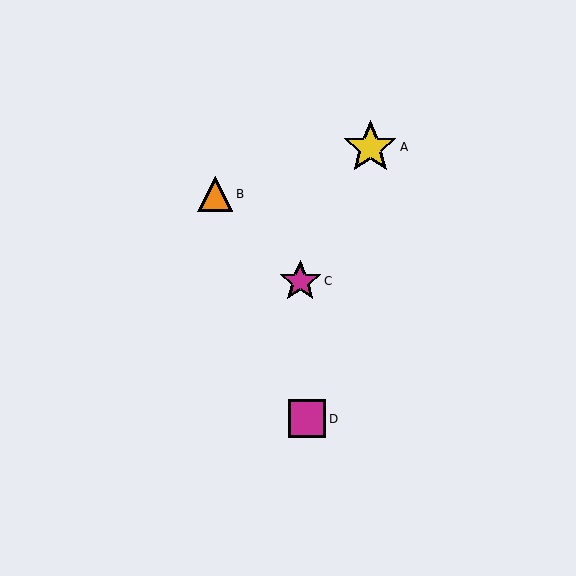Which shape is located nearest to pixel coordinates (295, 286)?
The magenta star (labeled C) at (300, 281) is nearest to that location.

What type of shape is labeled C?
Shape C is a magenta star.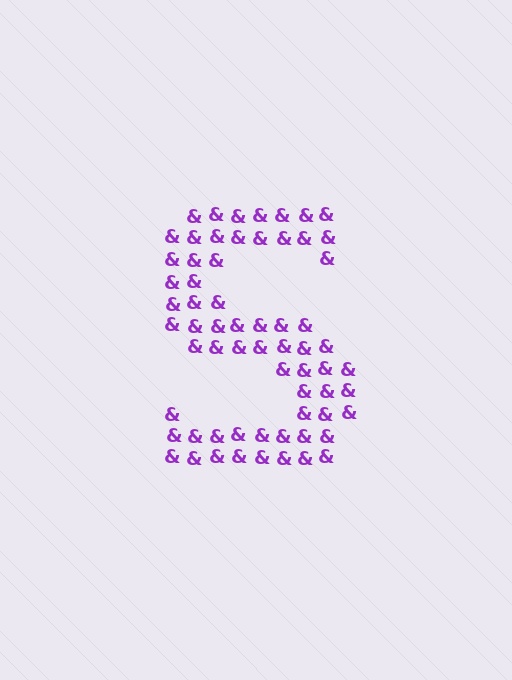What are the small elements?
The small elements are ampersands.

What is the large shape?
The large shape is the letter S.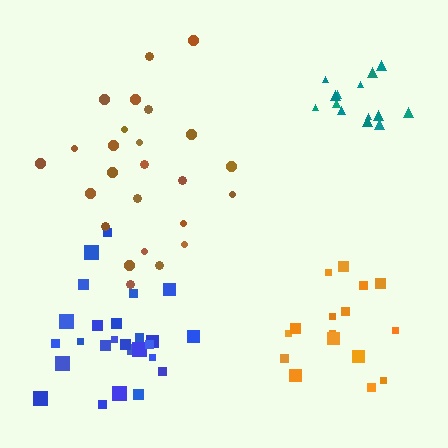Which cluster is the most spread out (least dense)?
Brown.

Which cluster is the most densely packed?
Teal.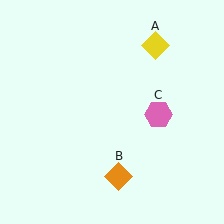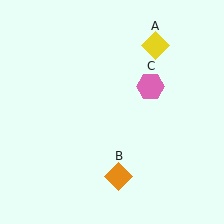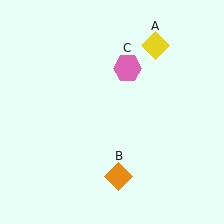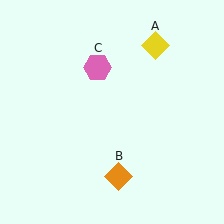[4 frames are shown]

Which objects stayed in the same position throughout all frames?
Yellow diamond (object A) and orange diamond (object B) remained stationary.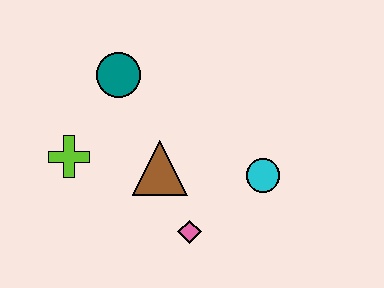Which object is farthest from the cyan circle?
The lime cross is farthest from the cyan circle.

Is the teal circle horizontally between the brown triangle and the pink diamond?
No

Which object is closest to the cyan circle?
The pink diamond is closest to the cyan circle.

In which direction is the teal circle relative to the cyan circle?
The teal circle is to the left of the cyan circle.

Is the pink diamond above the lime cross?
No